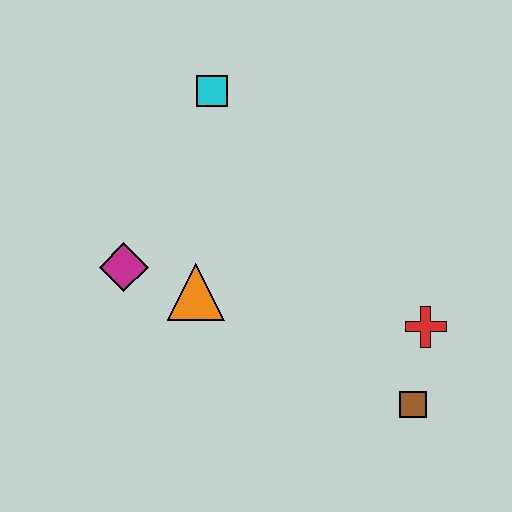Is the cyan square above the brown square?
Yes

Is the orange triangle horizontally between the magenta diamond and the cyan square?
Yes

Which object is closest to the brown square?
The red cross is closest to the brown square.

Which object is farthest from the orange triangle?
The brown square is farthest from the orange triangle.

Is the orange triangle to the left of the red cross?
Yes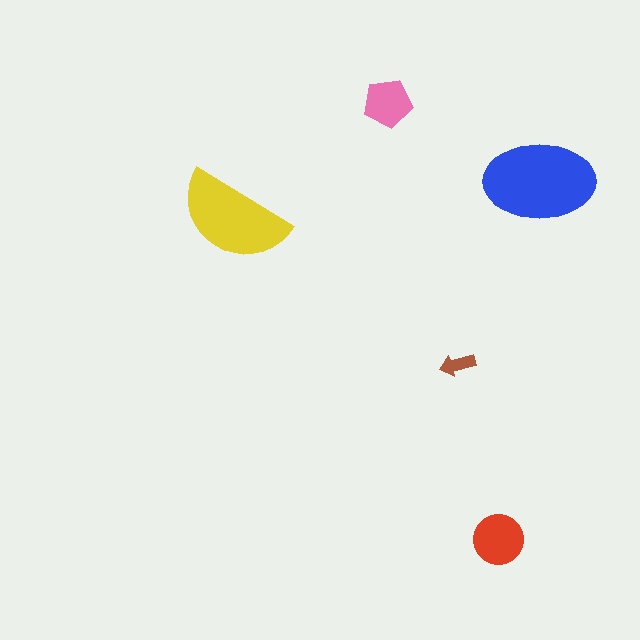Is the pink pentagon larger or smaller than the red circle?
Smaller.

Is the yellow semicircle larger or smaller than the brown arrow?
Larger.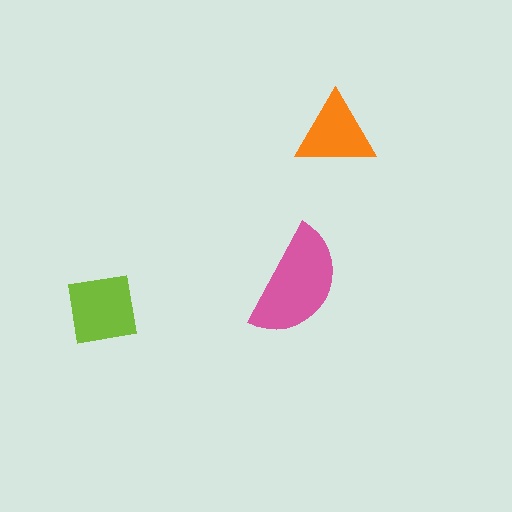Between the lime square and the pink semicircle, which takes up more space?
The pink semicircle.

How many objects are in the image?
There are 3 objects in the image.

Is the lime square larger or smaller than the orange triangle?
Larger.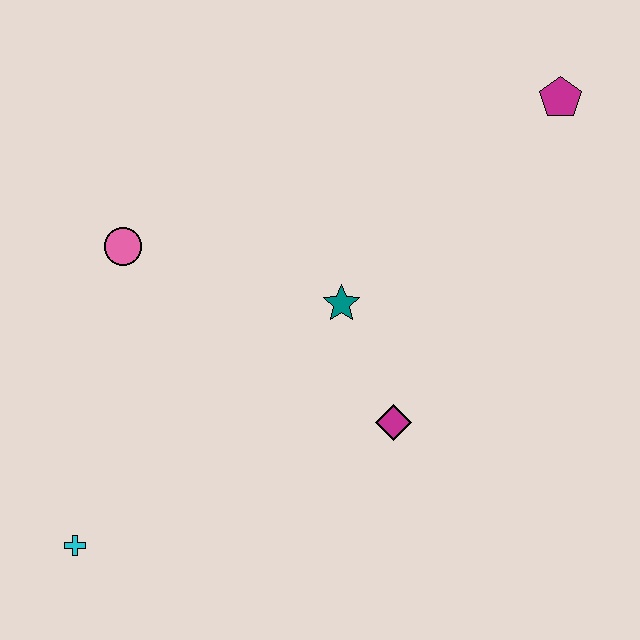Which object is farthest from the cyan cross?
The magenta pentagon is farthest from the cyan cross.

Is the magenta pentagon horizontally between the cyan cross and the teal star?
No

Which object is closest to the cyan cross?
The pink circle is closest to the cyan cross.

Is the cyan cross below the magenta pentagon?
Yes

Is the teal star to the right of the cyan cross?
Yes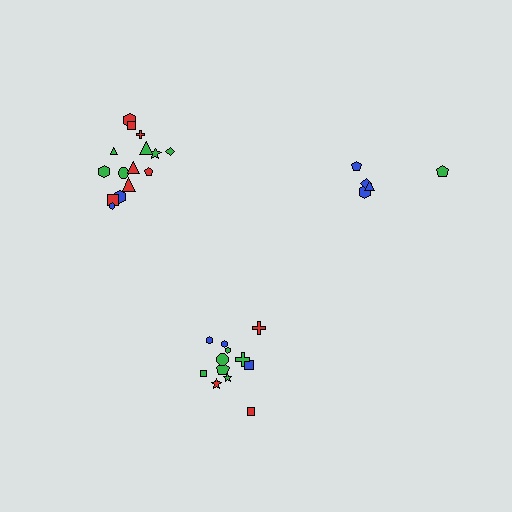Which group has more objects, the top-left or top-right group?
The top-left group.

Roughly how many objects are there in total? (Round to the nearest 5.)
Roughly 30 objects in total.